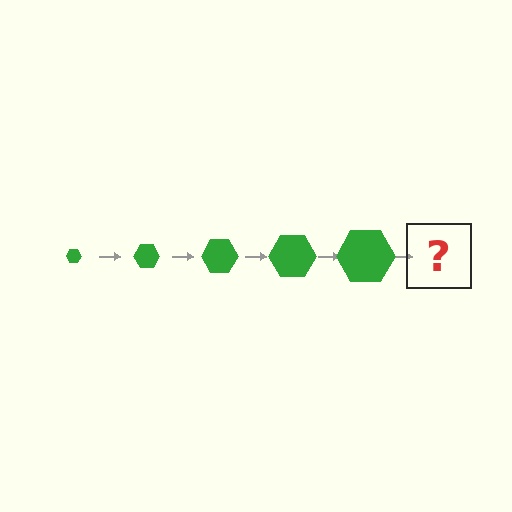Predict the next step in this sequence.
The next step is a green hexagon, larger than the previous one.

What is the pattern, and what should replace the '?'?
The pattern is that the hexagon gets progressively larger each step. The '?' should be a green hexagon, larger than the previous one.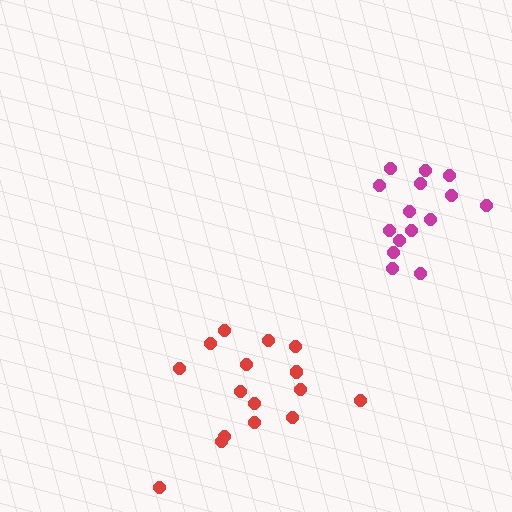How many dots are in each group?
Group 1: 15 dots, Group 2: 16 dots (31 total).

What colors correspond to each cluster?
The clusters are colored: magenta, red.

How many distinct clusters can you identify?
There are 2 distinct clusters.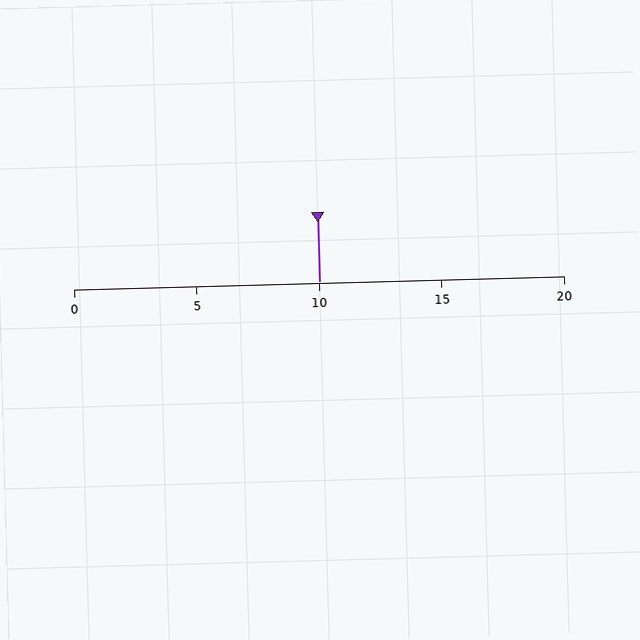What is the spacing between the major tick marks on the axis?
The major ticks are spaced 5 apart.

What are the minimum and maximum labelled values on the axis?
The axis runs from 0 to 20.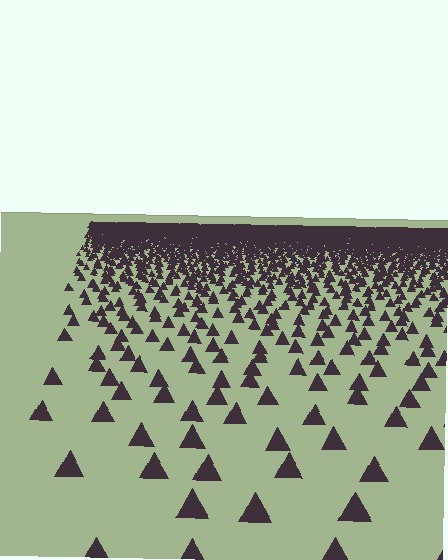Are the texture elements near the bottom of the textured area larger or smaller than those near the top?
Larger. Near the bottom, elements are closer to the viewer and appear at a bigger on-screen size.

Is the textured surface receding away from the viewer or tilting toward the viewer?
The surface is receding away from the viewer. Texture elements get smaller and denser toward the top.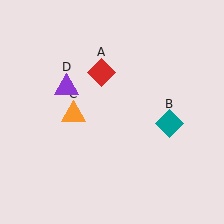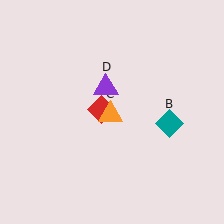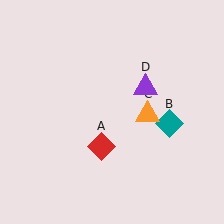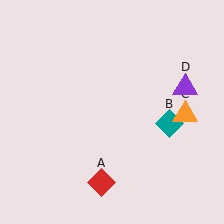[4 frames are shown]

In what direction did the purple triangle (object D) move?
The purple triangle (object D) moved right.